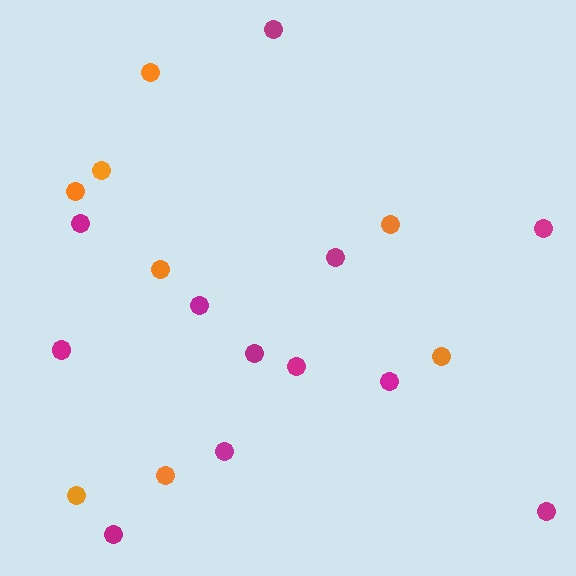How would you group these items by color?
There are 2 groups: one group of magenta circles (12) and one group of orange circles (8).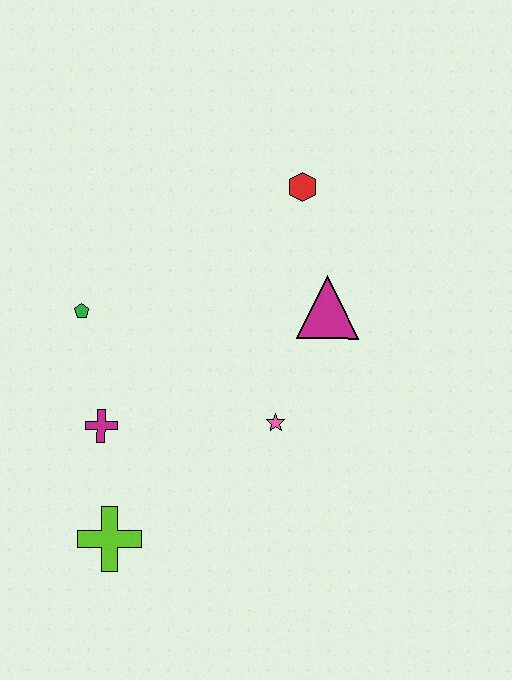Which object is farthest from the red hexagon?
The lime cross is farthest from the red hexagon.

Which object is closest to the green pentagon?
The magenta cross is closest to the green pentagon.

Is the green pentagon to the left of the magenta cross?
Yes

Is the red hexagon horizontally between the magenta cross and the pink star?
No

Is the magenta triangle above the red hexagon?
No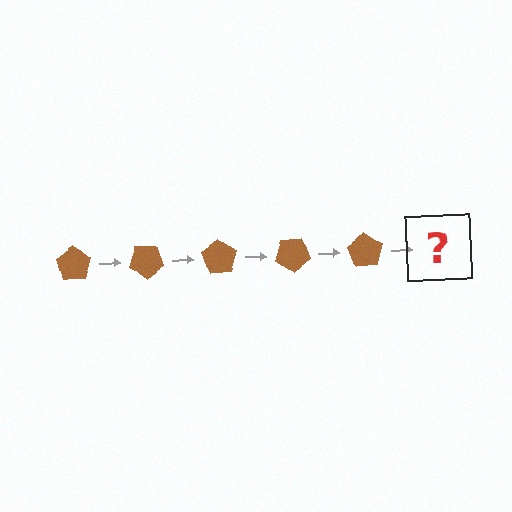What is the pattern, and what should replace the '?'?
The pattern is that the pentagon rotates 35 degrees each step. The '?' should be a brown pentagon rotated 175 degrees.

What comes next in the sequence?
The next element should be a brown pentagon rotated 175 degrees.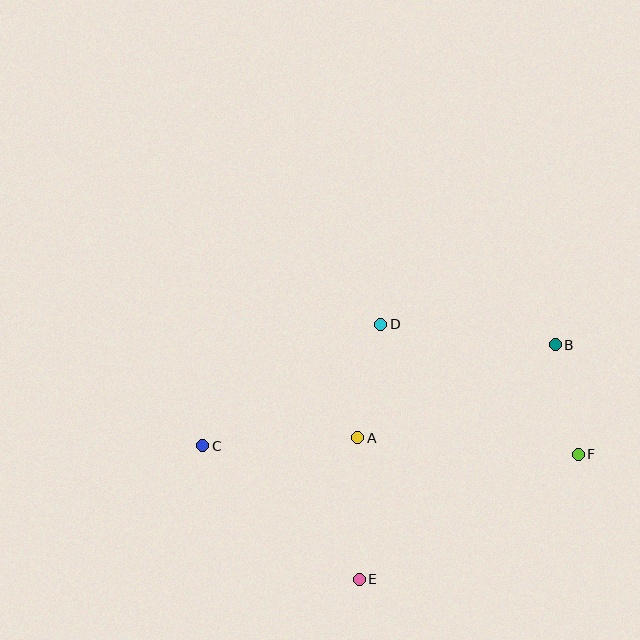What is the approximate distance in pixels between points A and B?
The distance between A and B is approximately 218 pixels.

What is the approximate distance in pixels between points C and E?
The distance between C and E is approximately 205 pixels.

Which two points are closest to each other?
Points B and F are closest to each other.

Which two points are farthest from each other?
Points C and F are farthest from each other.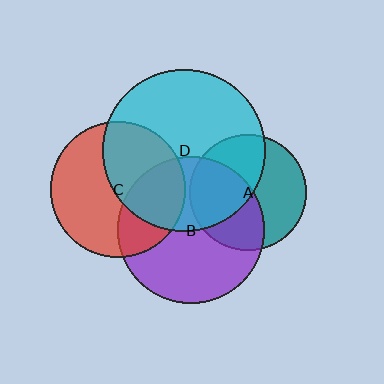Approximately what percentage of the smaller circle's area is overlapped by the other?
Approximately 45%.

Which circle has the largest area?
Circle D (cyan).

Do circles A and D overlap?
Yes.